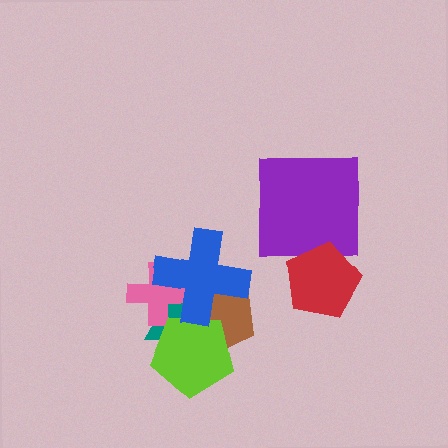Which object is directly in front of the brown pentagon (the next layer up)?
The lime pentagon is directly in front of the brown pentagon.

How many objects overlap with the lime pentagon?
3 objects overlap with the lime pentagon.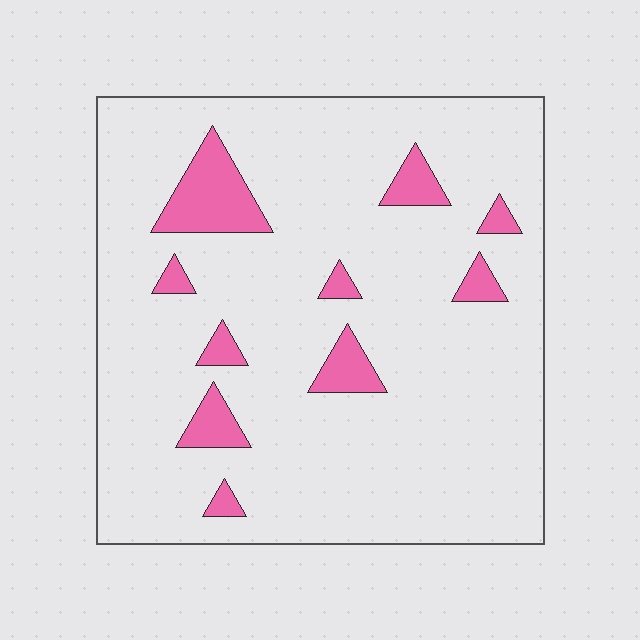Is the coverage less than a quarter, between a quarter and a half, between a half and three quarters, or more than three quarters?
Less than a quarter.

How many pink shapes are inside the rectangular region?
10.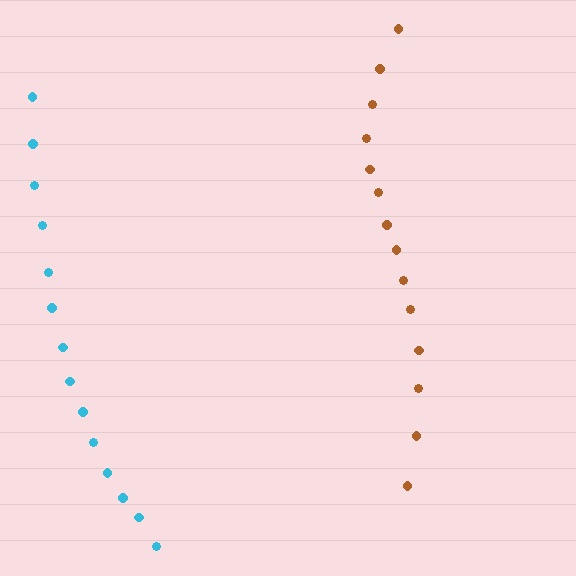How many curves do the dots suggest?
There are 2 distinct paths.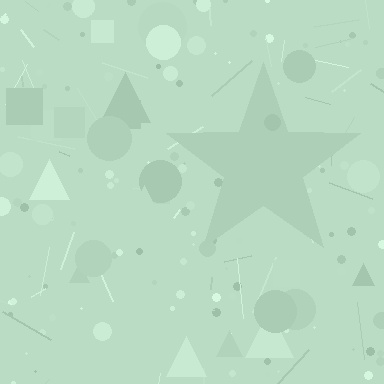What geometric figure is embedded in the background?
A star is embedded in the background.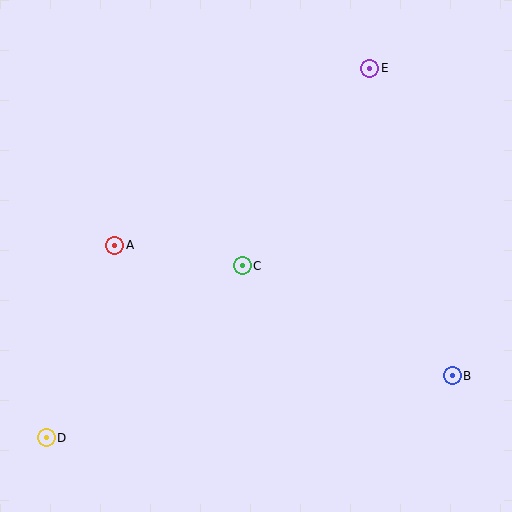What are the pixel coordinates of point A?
Point A is at (115, 245).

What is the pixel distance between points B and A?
The distance between B and A is 361 pixels.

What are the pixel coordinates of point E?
Point E is at (370, 68).